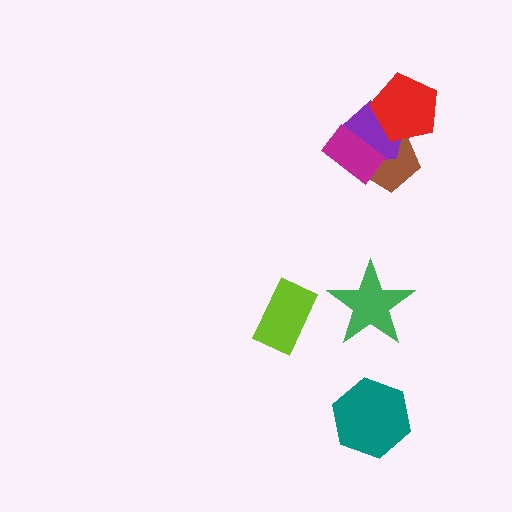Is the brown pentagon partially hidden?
Yes, it is partially covered by another shape.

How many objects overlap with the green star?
0 objects overlap with the green star.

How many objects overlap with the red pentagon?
2 objects overlap with the red pentagon.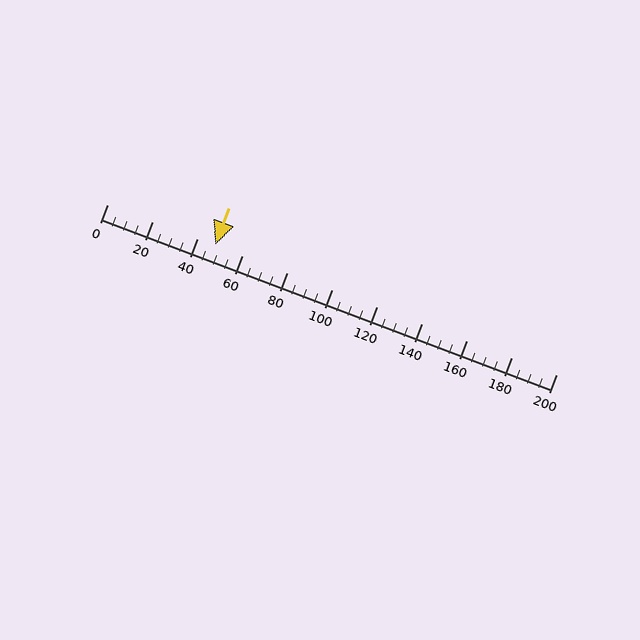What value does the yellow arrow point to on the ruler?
The yellow arrow points to approximately 48.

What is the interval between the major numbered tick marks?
The major tick marks are spaced 20 units apart.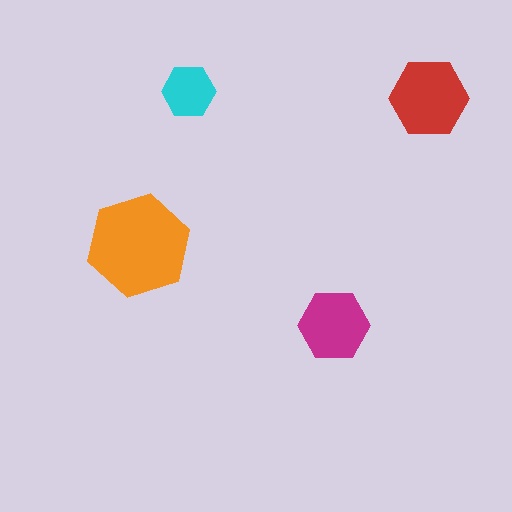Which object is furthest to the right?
The red hexagon is rightmost.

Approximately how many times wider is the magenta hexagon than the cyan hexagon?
About 1.5 times wider.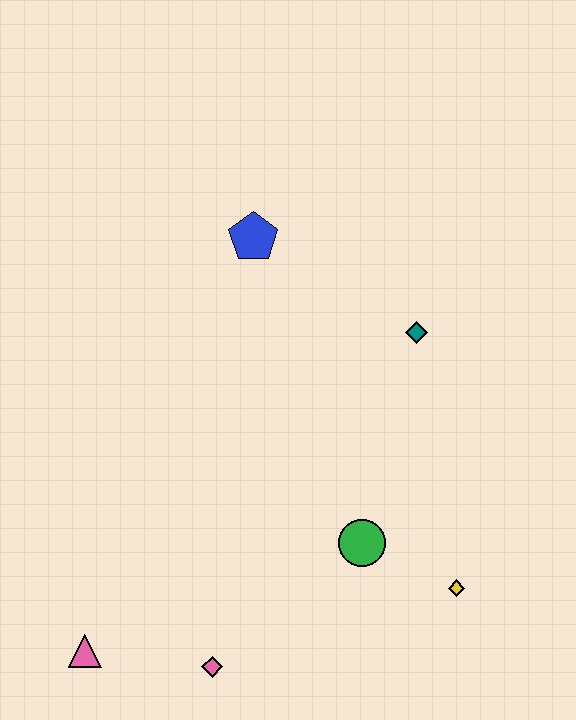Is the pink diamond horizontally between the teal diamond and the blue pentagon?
No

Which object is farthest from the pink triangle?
The teal diamond is farthest from the pink triangle.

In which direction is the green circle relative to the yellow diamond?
The green circle is to the left of the yellow diamond.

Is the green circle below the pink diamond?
No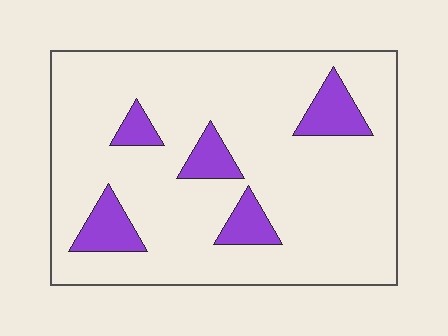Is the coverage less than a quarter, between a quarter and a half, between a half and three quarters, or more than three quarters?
Less than a quarter.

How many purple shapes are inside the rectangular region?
5.